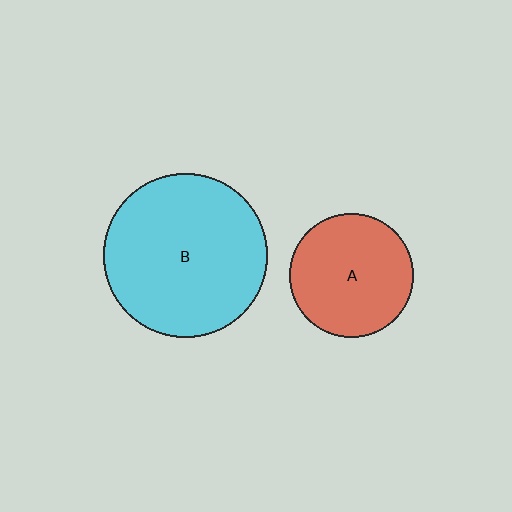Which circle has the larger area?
Circle B (cyan).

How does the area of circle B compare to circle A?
Approximately 1.7 times.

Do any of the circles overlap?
No, none of the circles overlap.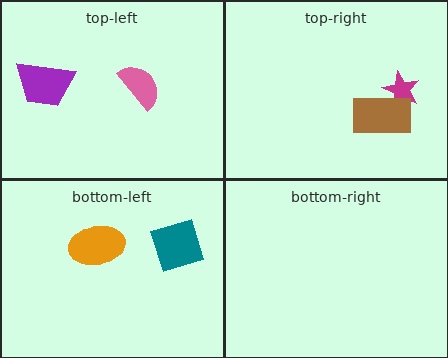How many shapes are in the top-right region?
2.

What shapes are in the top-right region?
The magenta star, the brown rectangle.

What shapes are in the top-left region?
The pink semicircle, the purple trapezoid.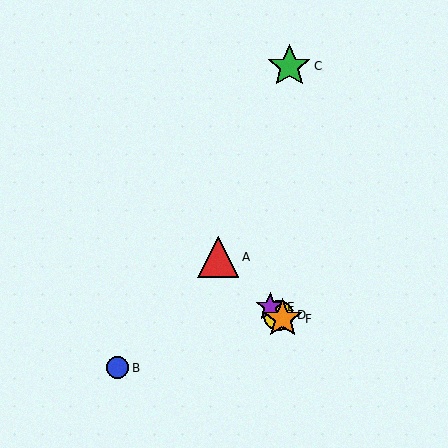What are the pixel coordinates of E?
Object E is at (270, 307).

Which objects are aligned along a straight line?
Objects A, D, E, F are aligned along a straight line.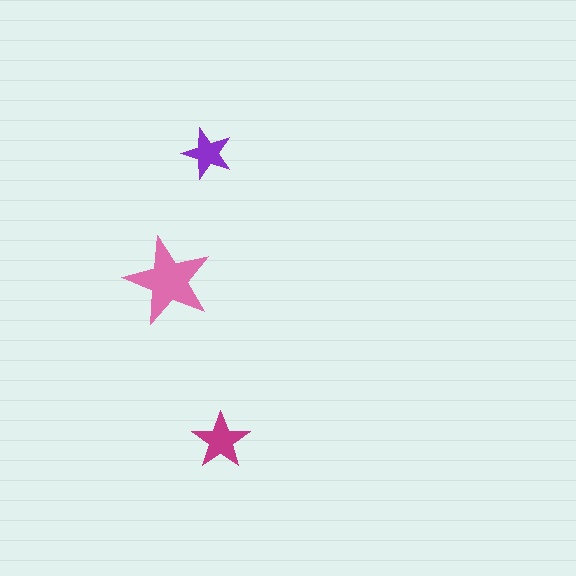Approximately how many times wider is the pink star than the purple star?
About 1.5 times wider.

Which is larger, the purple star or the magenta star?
The magenta one.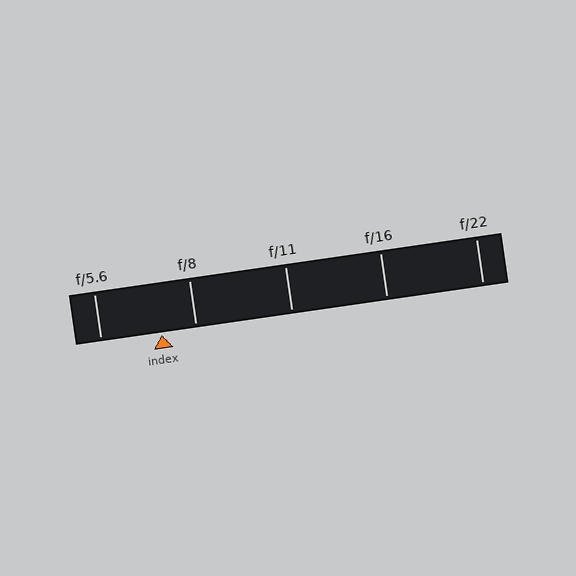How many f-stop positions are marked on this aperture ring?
There are 5 f-stop positions marked.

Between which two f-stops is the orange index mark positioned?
The index mark is between f/5.6 and f/8.